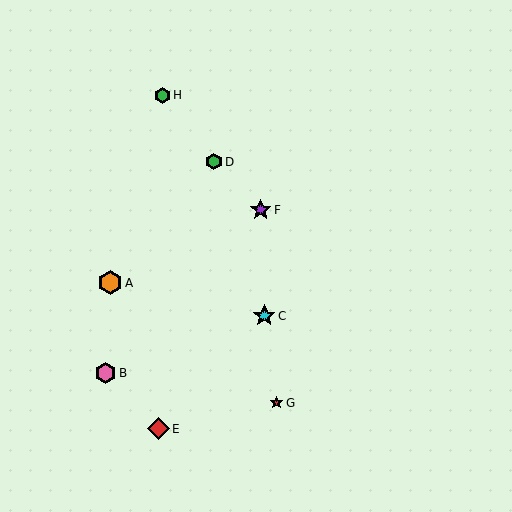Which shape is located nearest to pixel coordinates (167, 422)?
The red diamond (labeled E) at (158, 429) is nearest to that location.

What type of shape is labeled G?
Shape G is a red star.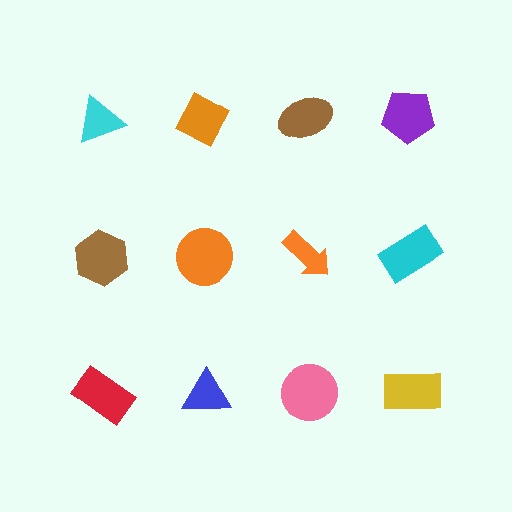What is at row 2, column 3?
An orange arrow.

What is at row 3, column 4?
A yellow rectangle.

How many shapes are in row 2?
4 shapes.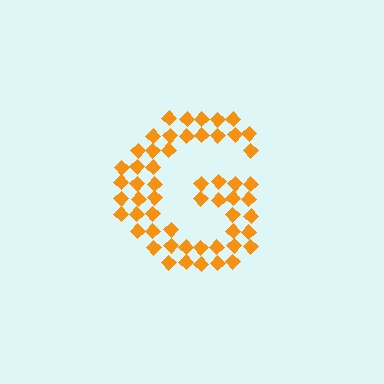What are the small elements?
The small elements are diamonds.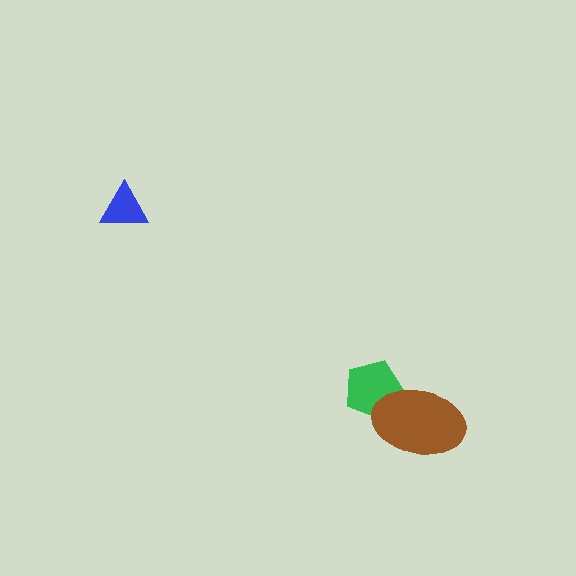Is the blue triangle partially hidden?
No, no other shape covers it.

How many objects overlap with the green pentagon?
1 object overlaps with the green pentagon.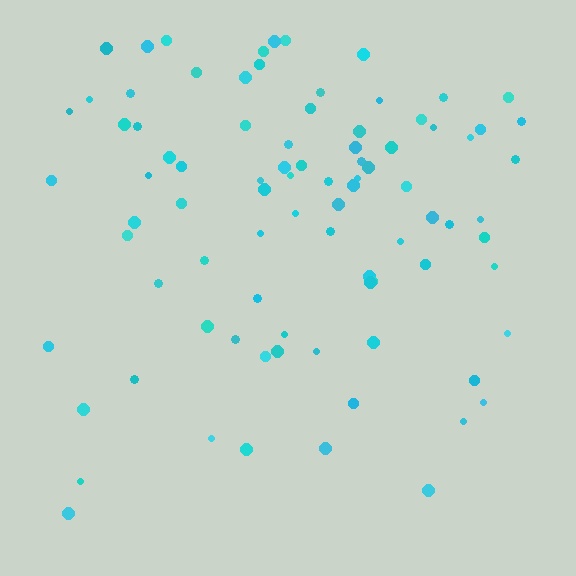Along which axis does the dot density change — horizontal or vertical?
Vertical.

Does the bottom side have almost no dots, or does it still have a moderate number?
Still a moderate number, just noticeably fewer than the top.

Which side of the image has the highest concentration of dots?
The top.